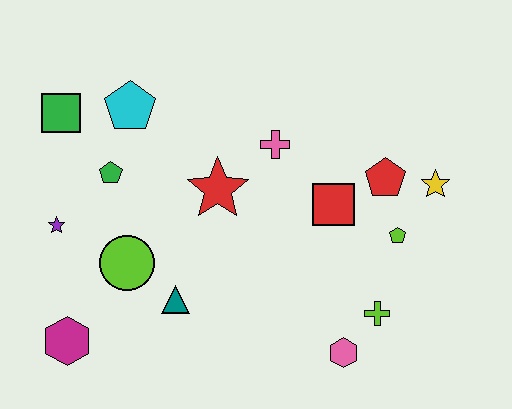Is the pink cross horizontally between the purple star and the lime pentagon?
Yes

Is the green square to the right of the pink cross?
No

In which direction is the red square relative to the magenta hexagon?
The red square is to the right of the magenta hexagon.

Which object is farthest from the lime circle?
The yellow star is farthest from the lime circle.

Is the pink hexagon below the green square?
Yes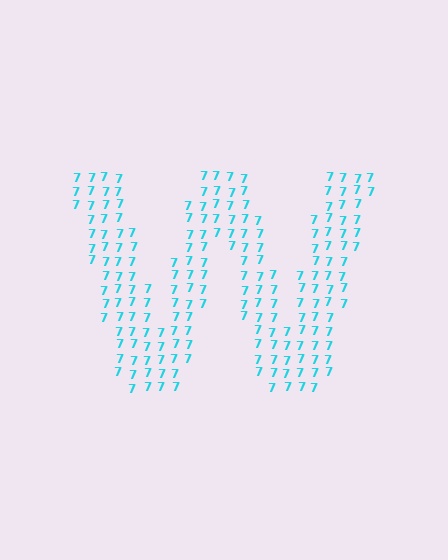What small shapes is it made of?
It is made of small digit 7's.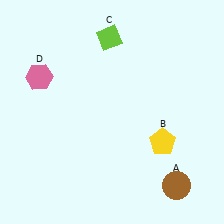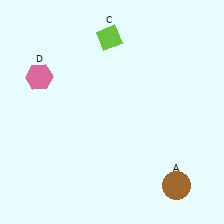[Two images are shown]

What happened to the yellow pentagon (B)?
The yellow pentagon (B) was removed in Image 2. It was in the bottom-right area of Image 1.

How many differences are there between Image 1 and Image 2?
There is 1 difference between the two images.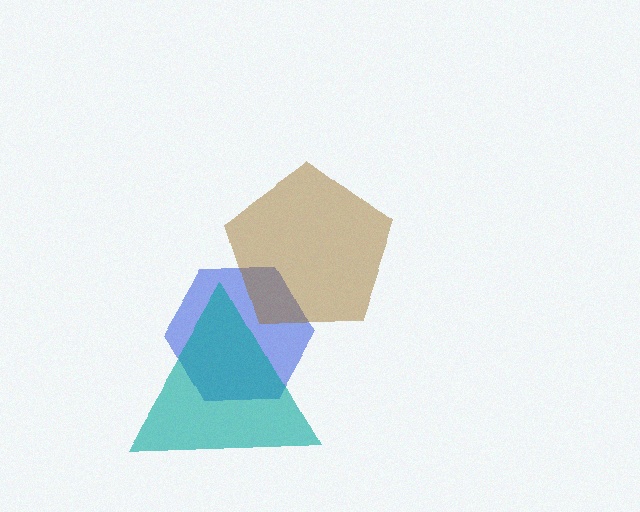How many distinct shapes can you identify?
There are 3 distinct shapes: a blue hexagon, a teal triangle, a brown pentagon.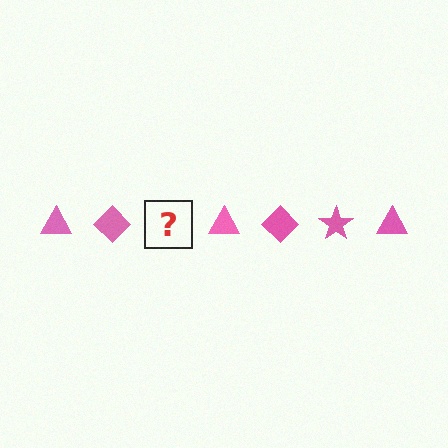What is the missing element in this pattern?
The missing element is a pink star.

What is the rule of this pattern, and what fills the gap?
The rule is that the pattern cycles through triangle, diamond, star shapes in pink. The gap should be filled with a pink star.